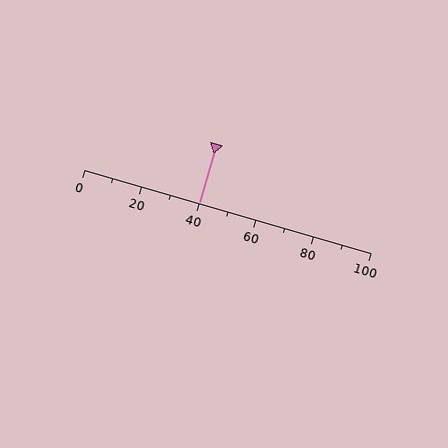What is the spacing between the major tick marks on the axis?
The major ticks are spaced 20 apart.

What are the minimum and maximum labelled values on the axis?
The axis runs from 0 to 100.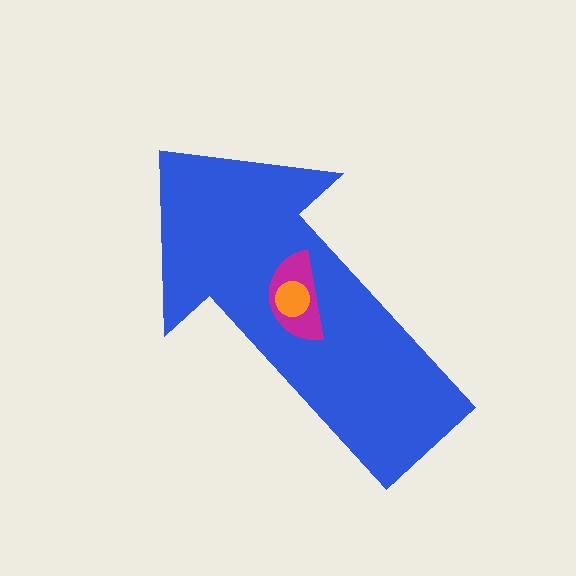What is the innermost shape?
The orange circle.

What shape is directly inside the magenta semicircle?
The orange circle.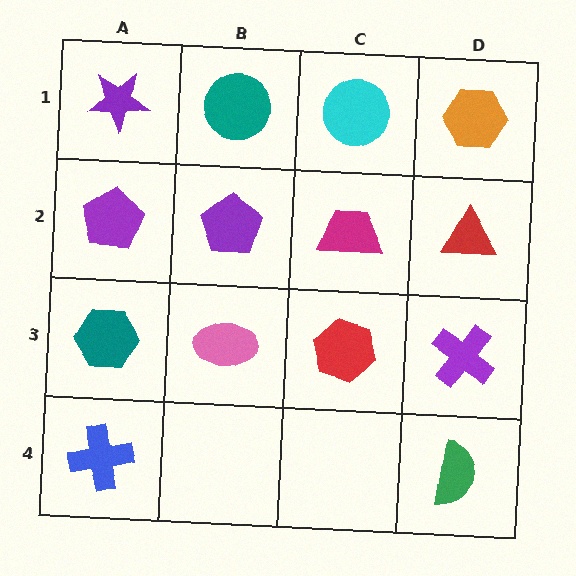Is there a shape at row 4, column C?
No, that cell is empty.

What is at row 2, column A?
A purple pentagon.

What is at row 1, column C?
A cyan circle.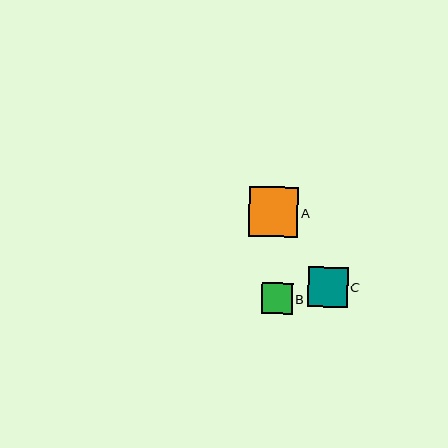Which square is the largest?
Square A is the largest with a size of approximately 50 pixels.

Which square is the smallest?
Square B is the smallest with a size of approximately 30 pixels.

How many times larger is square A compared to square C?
Square A is approximately 1.2 times the size of square C.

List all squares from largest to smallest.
From largest to smallest: A, C, B.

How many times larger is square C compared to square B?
Square C is approximately 1.3 times the size of square B.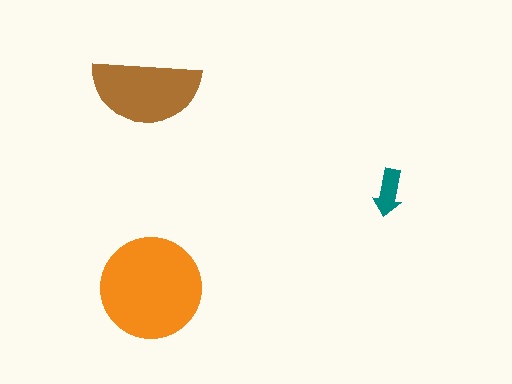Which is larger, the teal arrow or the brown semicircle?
The brown semicircle.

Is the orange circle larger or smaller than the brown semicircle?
Larger.